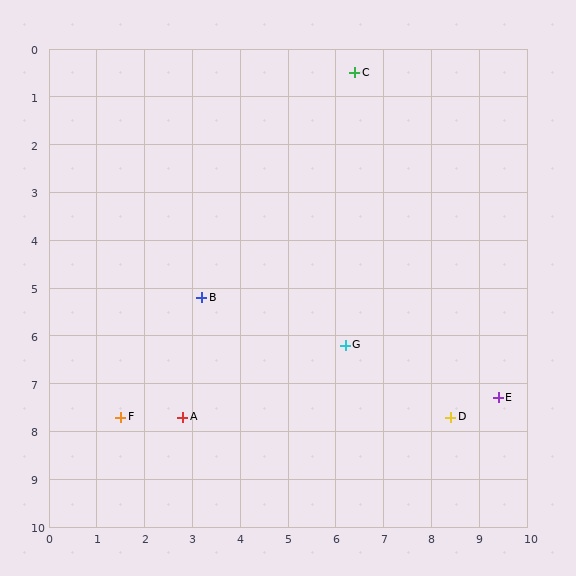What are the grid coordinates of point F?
Point F is at approximately (1.5, 7.7).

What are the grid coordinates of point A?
Point A is at approximately (2.8, 7.7).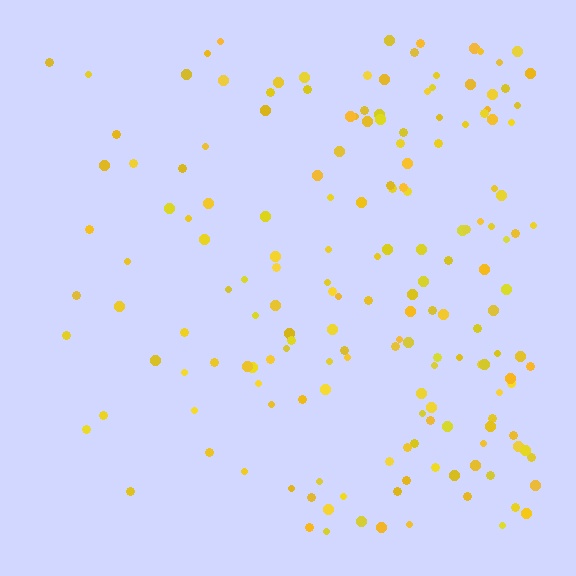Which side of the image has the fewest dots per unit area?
The left.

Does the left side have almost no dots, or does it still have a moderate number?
Still a moderate number, just noticeably fewer than the right.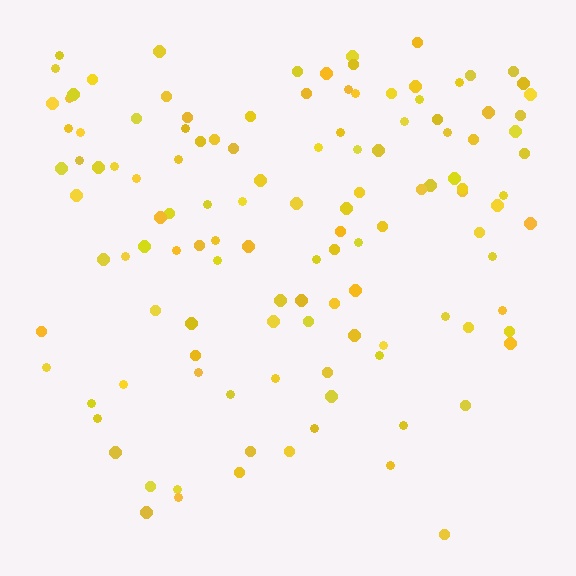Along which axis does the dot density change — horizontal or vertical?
Vertical.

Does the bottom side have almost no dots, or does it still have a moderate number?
Still a moderate number, just noticeably fewer than the top.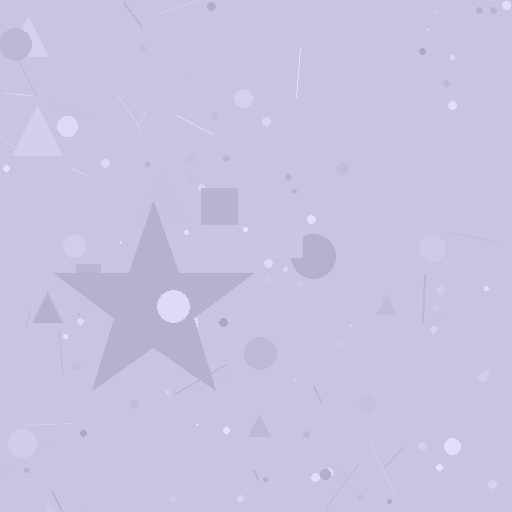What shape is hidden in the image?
A star is hidden in the image.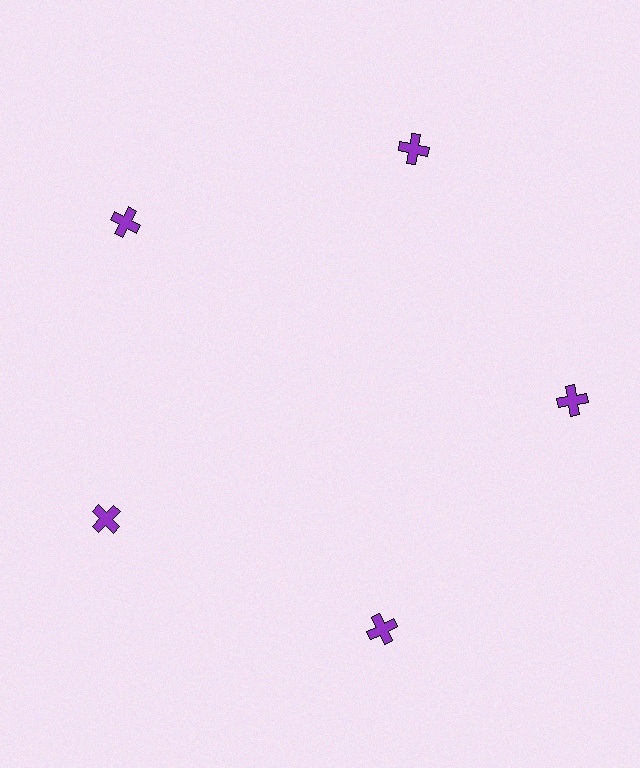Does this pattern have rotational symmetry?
Yes, this pattern has 5-fold rotational symmetry. It looks the same after rotating 72 degrees around the center.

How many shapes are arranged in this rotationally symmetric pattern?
There are 5 shapes, arranged in 5 groups of 1.